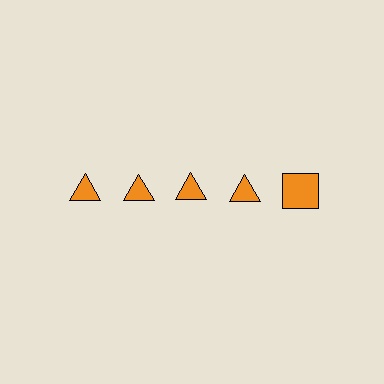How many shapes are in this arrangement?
There are 5 shapes arranged in a grid pattern.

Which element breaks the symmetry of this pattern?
The orange square in the top row, rightmost column breaks the symmetry. All other shapes are orange triangles.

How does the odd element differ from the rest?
It has a different shape: square instead of triangle.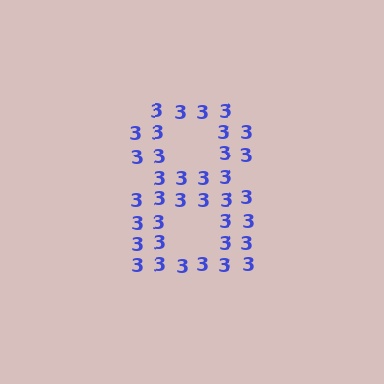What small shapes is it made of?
It is made of small digit 3's.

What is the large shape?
The large shape is the digit 8.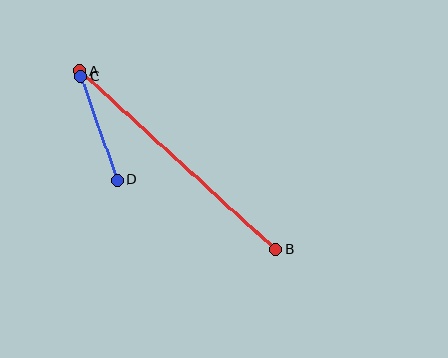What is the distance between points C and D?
The distance is approximately 110 pixels.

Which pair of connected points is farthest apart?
Points A and B are farthest apart.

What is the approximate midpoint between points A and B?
The midpoint is at approximately (178, 160) pixels.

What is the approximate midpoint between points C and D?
The midpoint is at approximately (99, 128) pixels.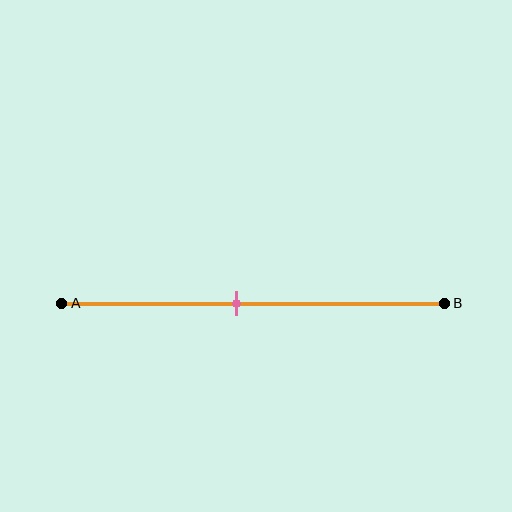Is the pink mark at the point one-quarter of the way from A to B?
No, the mark is at about 45% from A, not at the 25% one-quarter point.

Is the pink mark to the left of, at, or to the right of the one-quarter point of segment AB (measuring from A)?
The pink mark is to the right of the one-quarter point of segment AB.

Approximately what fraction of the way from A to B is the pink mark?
The pink mark is approximately 45% of the way from A to B.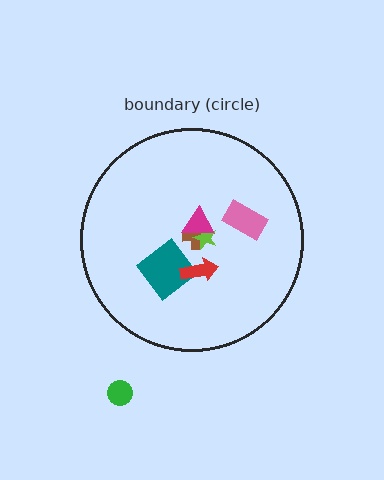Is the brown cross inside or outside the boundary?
Inside.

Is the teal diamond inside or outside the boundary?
Inside.